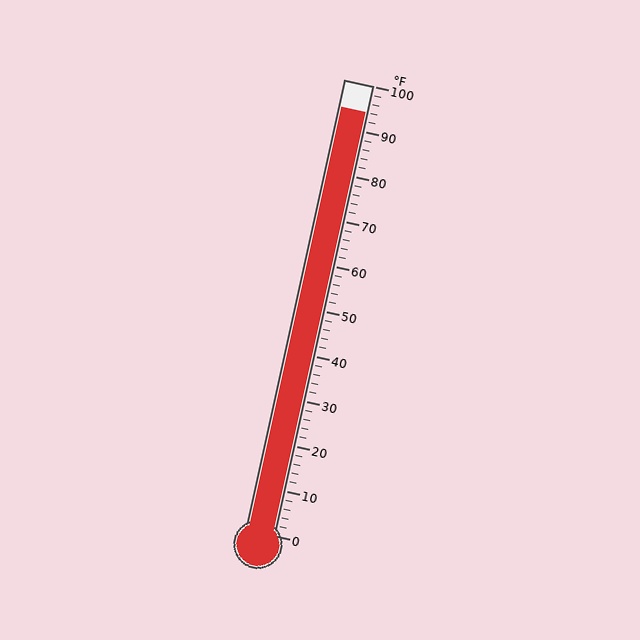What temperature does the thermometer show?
The thermometer shows approximately 94°F.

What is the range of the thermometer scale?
The thermometer scale ranges from 0°F to 100°F.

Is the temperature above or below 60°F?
The temperature is above 60°F.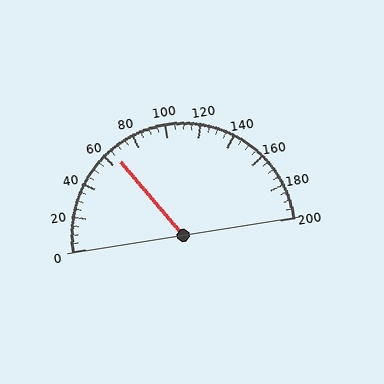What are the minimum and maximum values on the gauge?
The gauge ranges from 0 to 200.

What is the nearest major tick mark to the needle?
The nearest major tick mark is 60.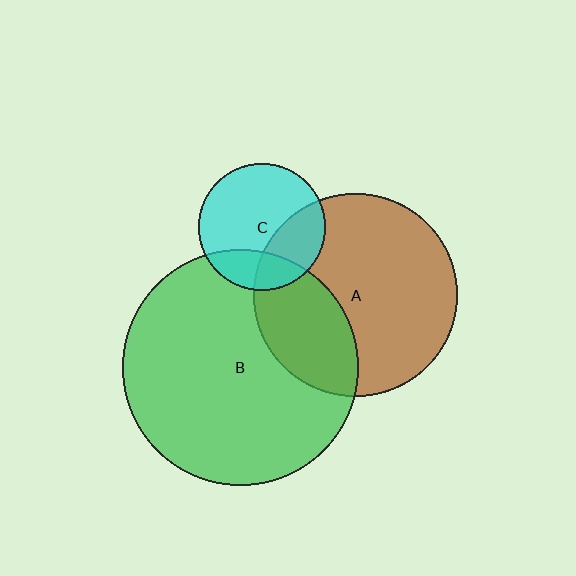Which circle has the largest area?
Circle B (green).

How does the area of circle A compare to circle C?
Approximately 2.6 times.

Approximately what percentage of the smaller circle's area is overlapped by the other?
Approximately 30%.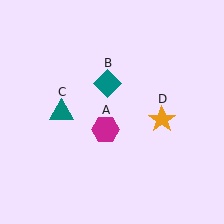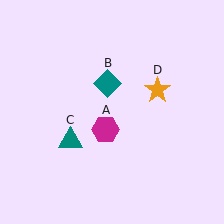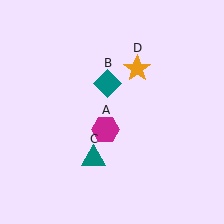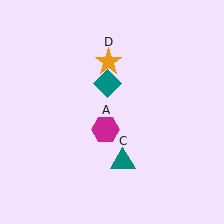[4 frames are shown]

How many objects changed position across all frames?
2 objects changed position: teal triangle (object C), orange star (object D).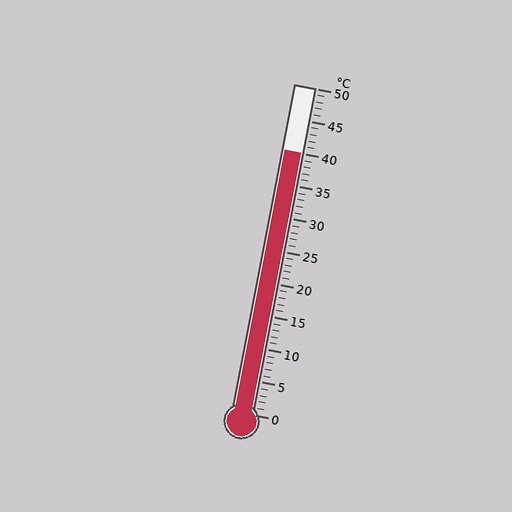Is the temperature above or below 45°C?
The temperature is below 45°C.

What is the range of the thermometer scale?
The thermometer scale ranges from 0°C to 50°C.